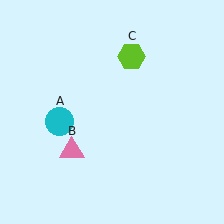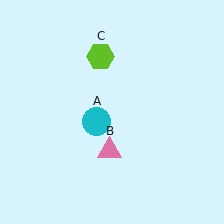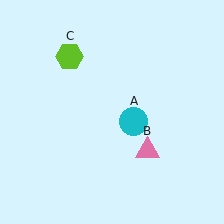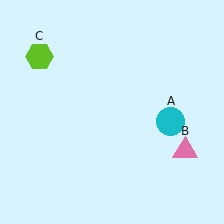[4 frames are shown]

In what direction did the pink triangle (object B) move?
The pink triangle (object B) moved right.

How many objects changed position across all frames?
3 objects changed position: cyan circle (object A), pink triangle (object B), lime hexagon (object C).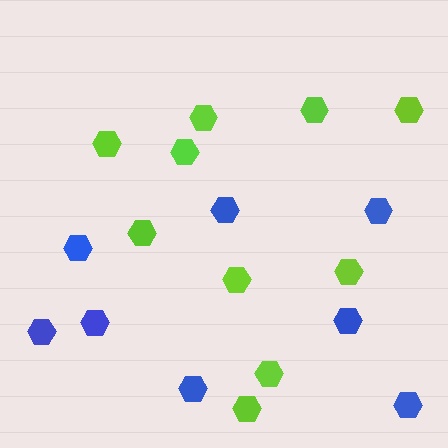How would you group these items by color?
There are 2 groups: one group of blue hexagons (8) and one group of lime hexagons (10).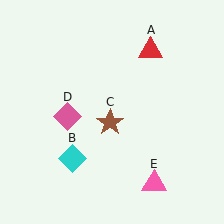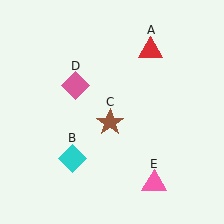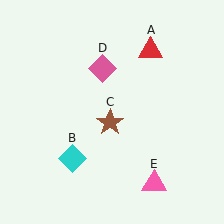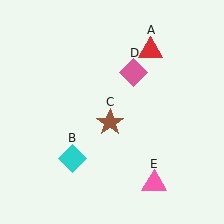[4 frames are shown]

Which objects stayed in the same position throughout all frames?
Red triangle (object A) and cyan diamond (object B) and brown star (object C) and pink triangle (object E) remained stationary.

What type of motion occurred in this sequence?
The pink diamond (object D) rotated clockwise around the center of the scene.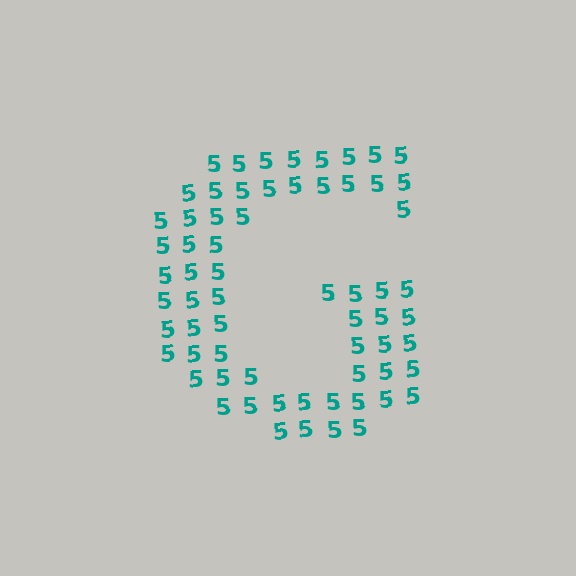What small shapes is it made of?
It is made of small digit 5's.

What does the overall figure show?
The overall figure shows the letter G.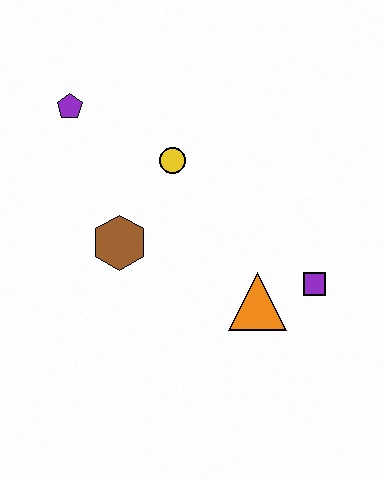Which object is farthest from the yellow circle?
The purple square is farthest from the yellow circle.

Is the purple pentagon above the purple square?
Yes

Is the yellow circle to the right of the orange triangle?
No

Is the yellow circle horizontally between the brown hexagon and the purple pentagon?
No